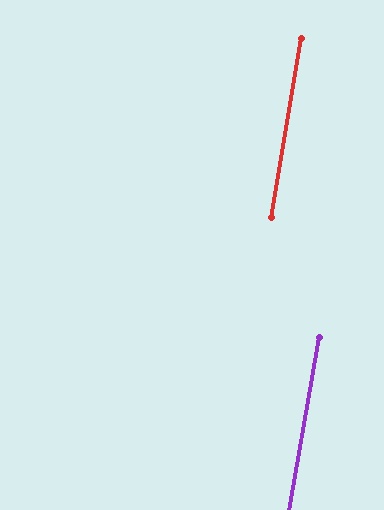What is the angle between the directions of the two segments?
Approximately 0 degrees.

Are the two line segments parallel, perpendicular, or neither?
Parallel — their directions differ by only 0.3°.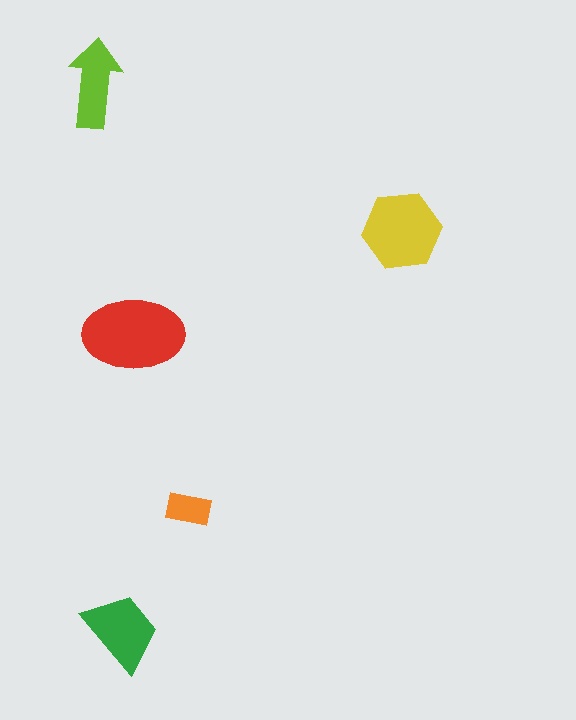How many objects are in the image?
There are 5 objects in the image.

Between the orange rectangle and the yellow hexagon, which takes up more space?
The yellow hexagon.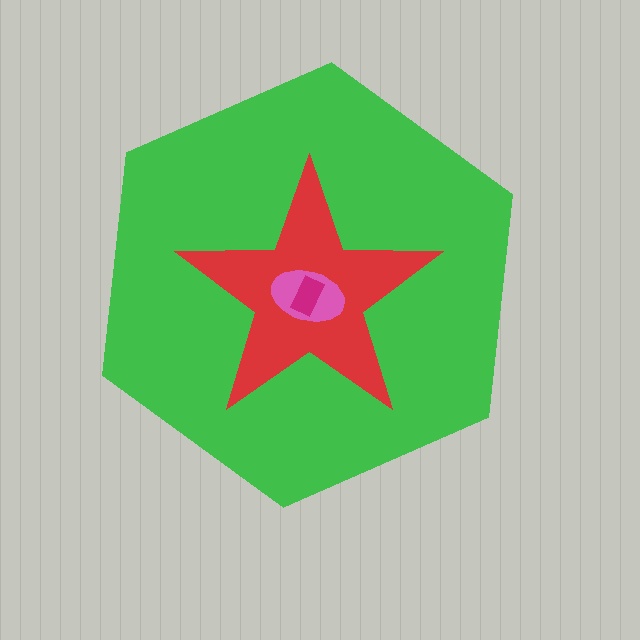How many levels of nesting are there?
4.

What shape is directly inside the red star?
The pink ellipse.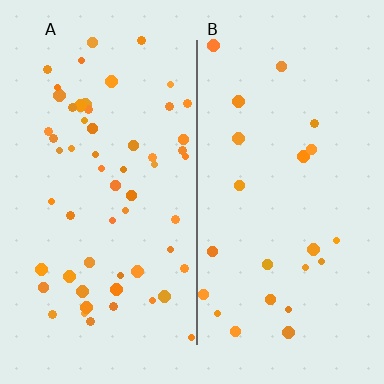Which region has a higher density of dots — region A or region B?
A (the left).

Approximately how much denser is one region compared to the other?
Approximately 2.5× — region A over region B.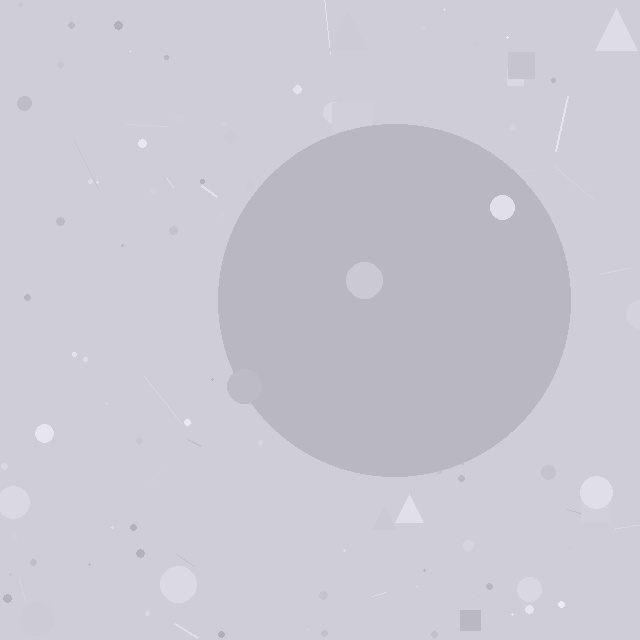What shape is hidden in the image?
A circle is hidden in the image.